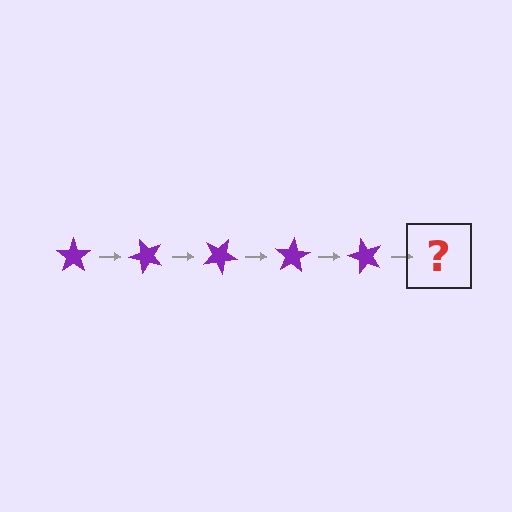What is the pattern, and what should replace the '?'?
The pattern is that the star rotates 50 degrees each step. The '?' should be a purple star rotated 250 degrees.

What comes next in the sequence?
The next element should be a purple star rotated 250 degrees.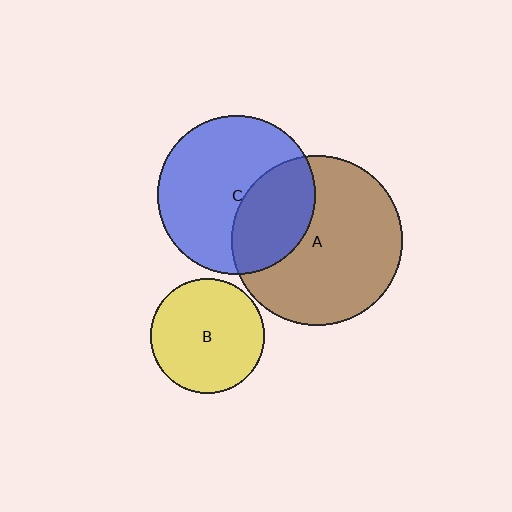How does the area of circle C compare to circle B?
Approximately 1.9 times.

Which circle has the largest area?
Circle A (brown).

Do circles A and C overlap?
Yes.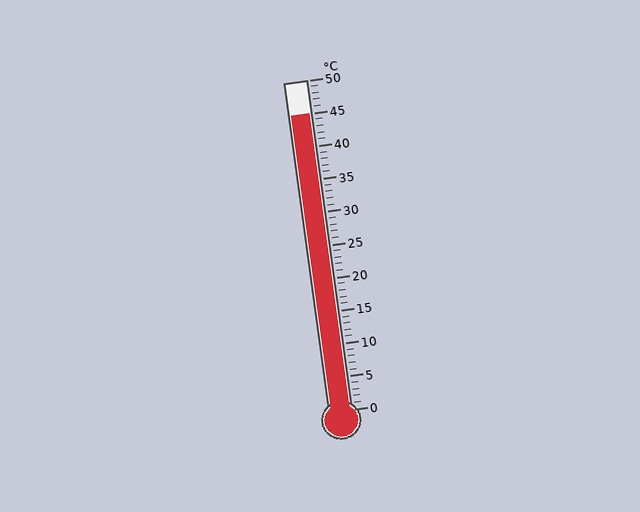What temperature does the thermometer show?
The thermometer shows approximately 45°C.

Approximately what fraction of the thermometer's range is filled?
The thermometer is filled to approximately 90% of its range.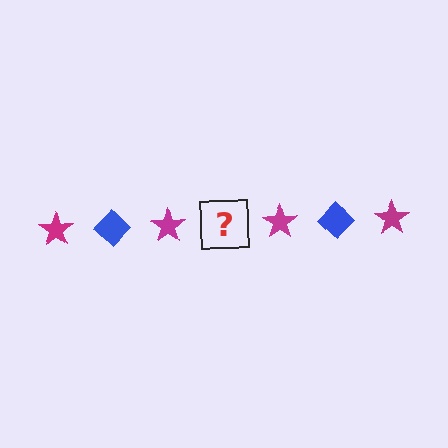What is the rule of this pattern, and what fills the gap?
The rule is that the pattern alternates between magenta star and blue diamond. The gap should be filled with a blue diamond.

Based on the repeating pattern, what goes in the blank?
The blank should be a blue diamond.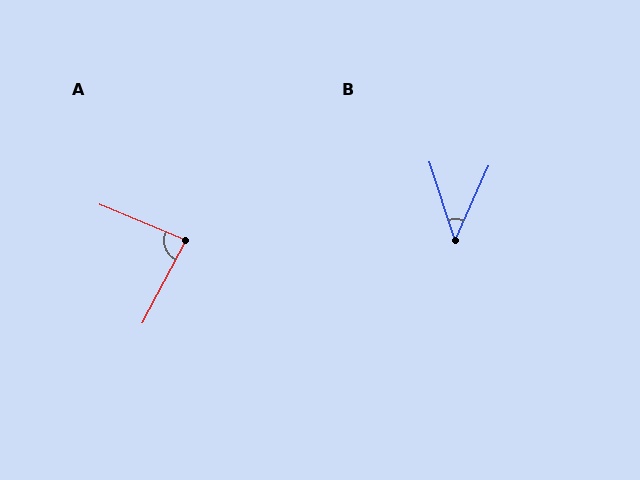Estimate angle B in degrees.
Approximately 43 degrees.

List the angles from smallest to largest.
B (43°), A (84°).